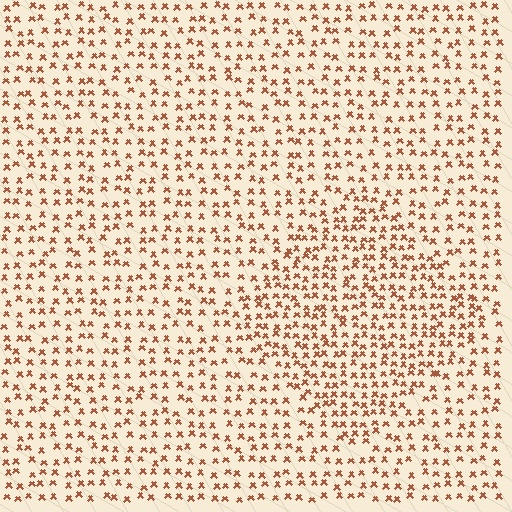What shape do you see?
I see a diamond.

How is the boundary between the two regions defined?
The boundary is defined by a change in element density (approximately 1.6x ratio). All elements are the same color, size, and shape.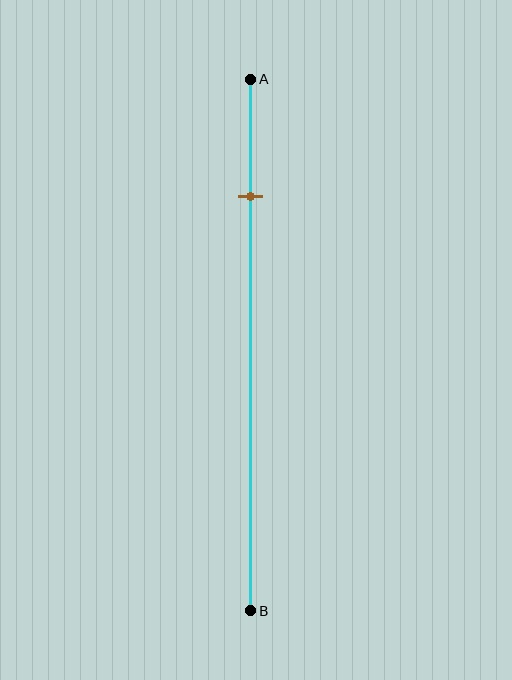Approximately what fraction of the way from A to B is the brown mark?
The brown mark is approximately 20% of the way from A to B.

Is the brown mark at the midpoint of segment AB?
No, the mark is at about 20% from A, not at the 50% midpoint.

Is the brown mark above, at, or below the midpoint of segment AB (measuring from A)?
The brown mark is above the midpoint of segment AB.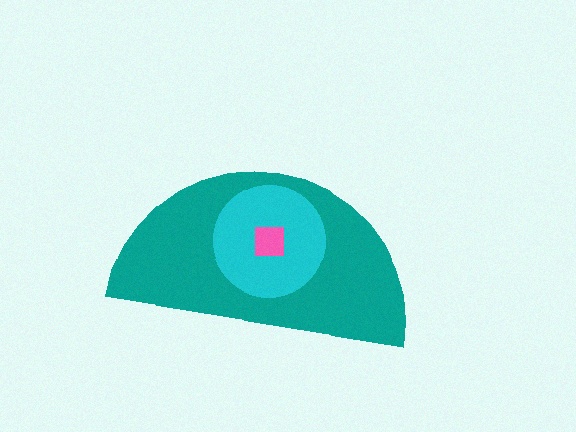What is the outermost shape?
The teal semicircle.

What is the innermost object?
The pink square.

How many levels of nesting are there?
3.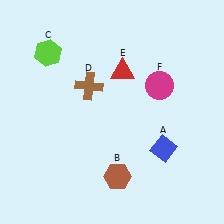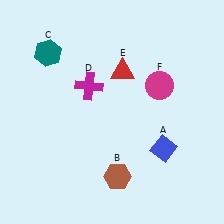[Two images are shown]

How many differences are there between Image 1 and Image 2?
There are 2 differences between the two images.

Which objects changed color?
C changed from lime to teal. D changed from brown to magenta.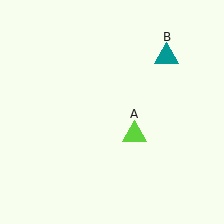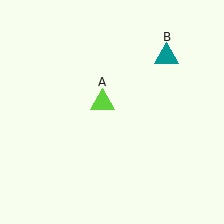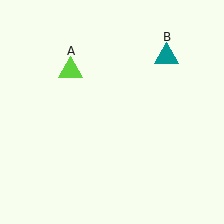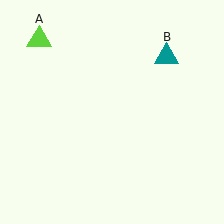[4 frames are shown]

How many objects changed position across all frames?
1 object changed position: lime triangle (object A).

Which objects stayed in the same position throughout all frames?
Teal triangle (object B) remained stationary.